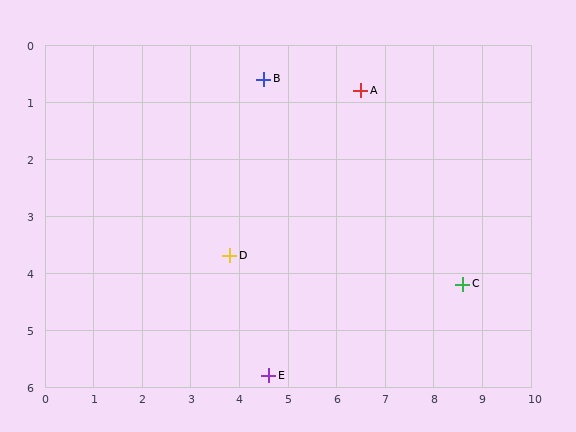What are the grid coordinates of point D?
Point D is at approximately (3.8, 3.7).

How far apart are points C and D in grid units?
Points C and D are about 4.8 grid units apart.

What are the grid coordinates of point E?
Point E is at approximately (4.6, 5.8).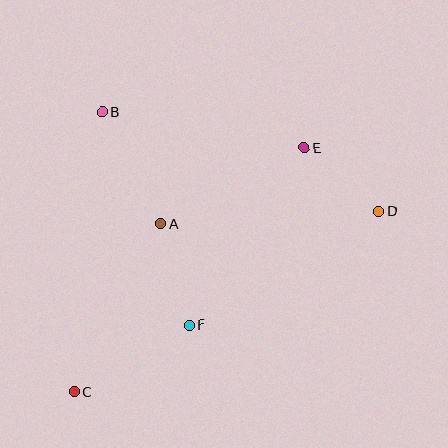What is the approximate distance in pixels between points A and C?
The distance between A and C is approximately 188 pixels.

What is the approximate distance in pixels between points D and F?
The distance between D and F is approximately 221 pixels.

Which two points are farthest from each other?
Points C and D are farthest from each other.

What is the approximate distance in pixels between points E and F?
The distance between E and F is approximately 211 pixels.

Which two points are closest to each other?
Points D and E are closest to each other.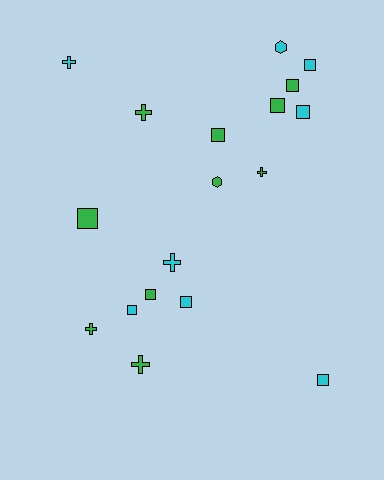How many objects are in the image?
There are 18 objects.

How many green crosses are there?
There are 4 green crosses.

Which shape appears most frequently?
Square, with 10 objects.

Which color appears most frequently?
Green, with 10 objects.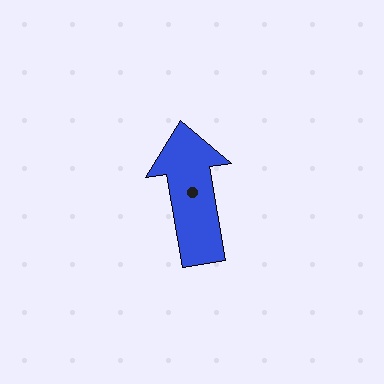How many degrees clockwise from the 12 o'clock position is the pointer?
Approximately 351 degrees.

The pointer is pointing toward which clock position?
Roughly 12 o'clock.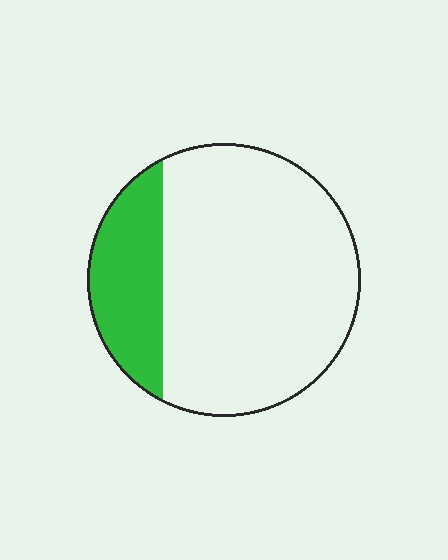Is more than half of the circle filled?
No.